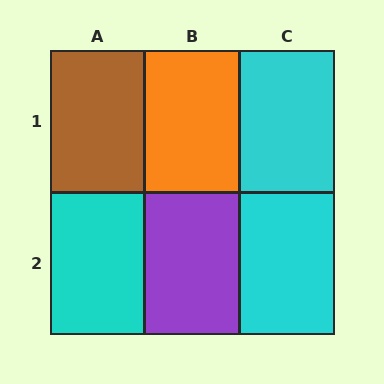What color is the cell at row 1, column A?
Brown.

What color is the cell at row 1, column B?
Orange.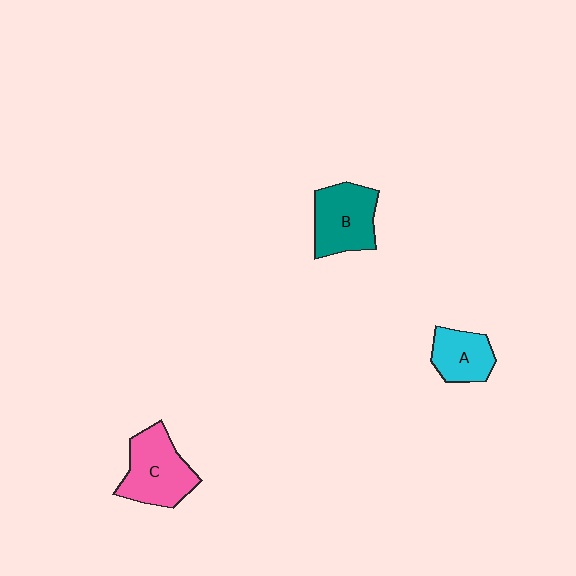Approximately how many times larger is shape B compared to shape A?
Approximately 1.4 times.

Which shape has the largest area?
Shape C (pink).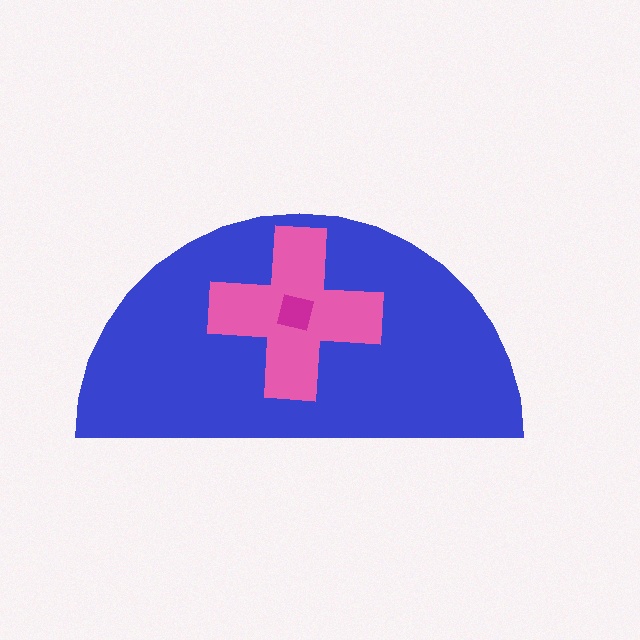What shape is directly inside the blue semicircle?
The pink cross.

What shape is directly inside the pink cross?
The magenta square.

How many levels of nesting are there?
3.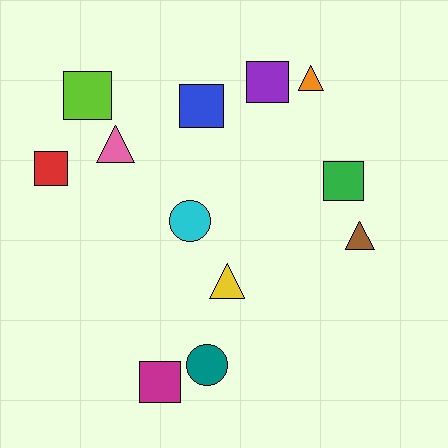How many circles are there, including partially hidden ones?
There are 2 circles.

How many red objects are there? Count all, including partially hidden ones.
There is 1 red object.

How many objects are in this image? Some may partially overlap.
There are 12 objects.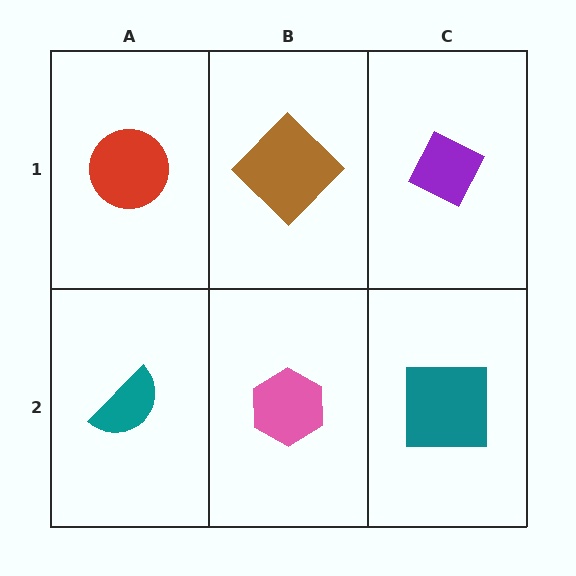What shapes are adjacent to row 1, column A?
A teal semicircle (row 2, column A), a brown diamond (row 1, column B).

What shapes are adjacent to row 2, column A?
A red circle (row 1, column A), a pink hexagon (row 2, column B).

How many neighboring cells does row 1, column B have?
3.